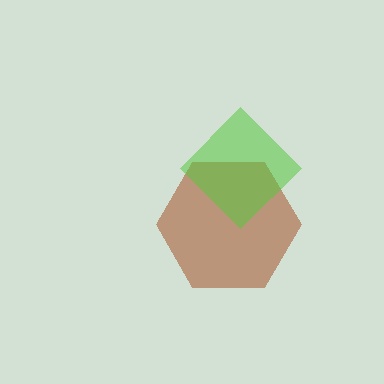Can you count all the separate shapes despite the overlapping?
Yes, there are 2 separate shapes.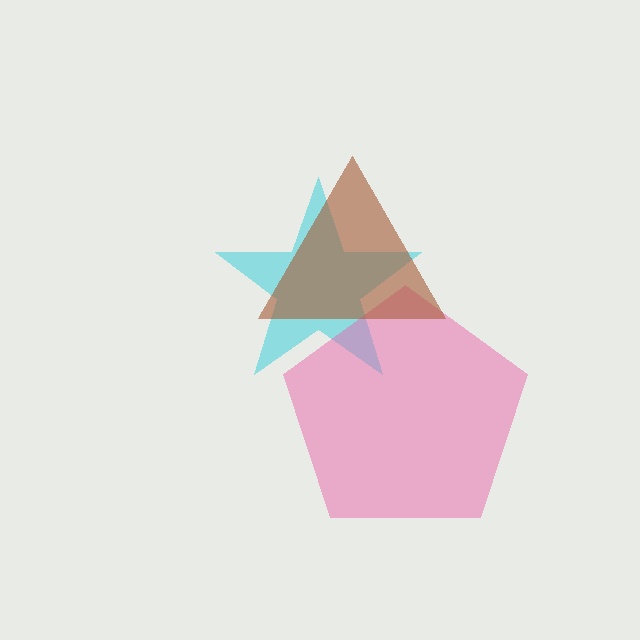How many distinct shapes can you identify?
There are 3 distinct shapes: a cyan star, a pink pentagon, a brown triangle.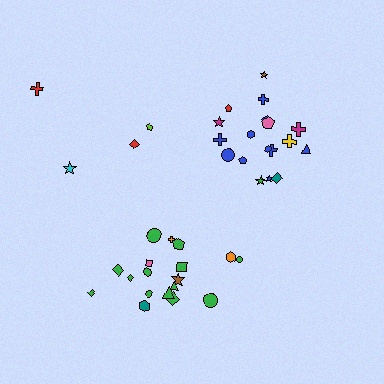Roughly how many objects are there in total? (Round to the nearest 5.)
Roughly 40 objects in total.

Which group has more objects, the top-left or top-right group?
The top-right group.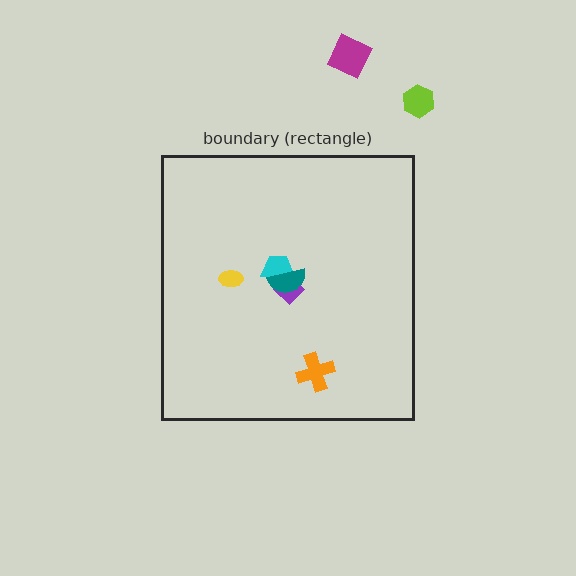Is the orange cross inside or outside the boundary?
Inside.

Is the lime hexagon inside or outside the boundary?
Outside.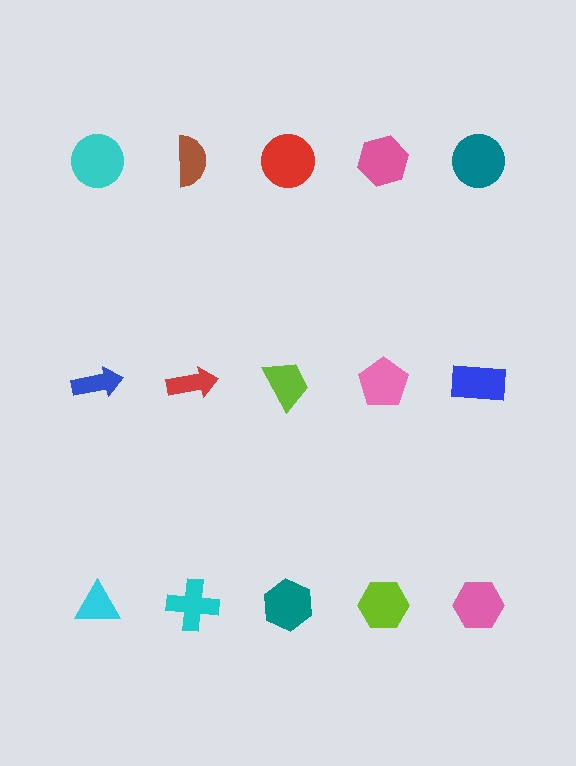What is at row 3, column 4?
A lime hexagon.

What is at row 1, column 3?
A red circle.